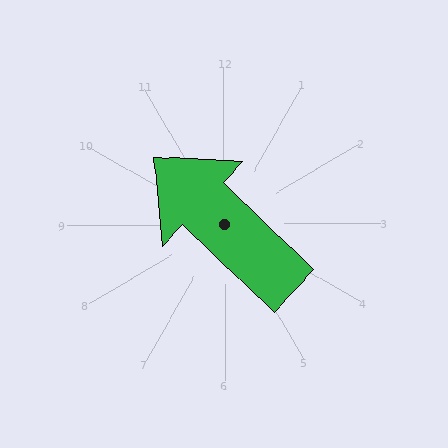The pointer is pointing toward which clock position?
Roughly 10 o'clock.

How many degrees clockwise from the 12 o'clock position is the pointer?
Approximately 314 degrees.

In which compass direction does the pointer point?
Northwest.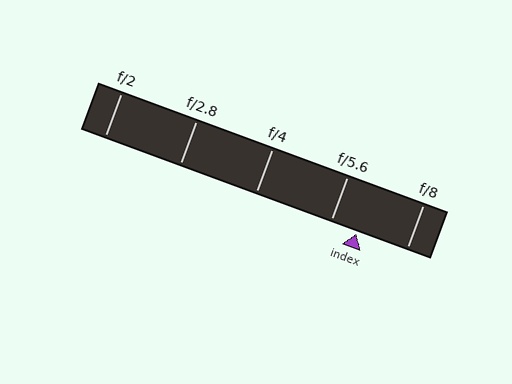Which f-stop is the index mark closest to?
The index mark is closest to f/5.6.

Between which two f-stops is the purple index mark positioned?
The index mark is between f/5.6 and f/8.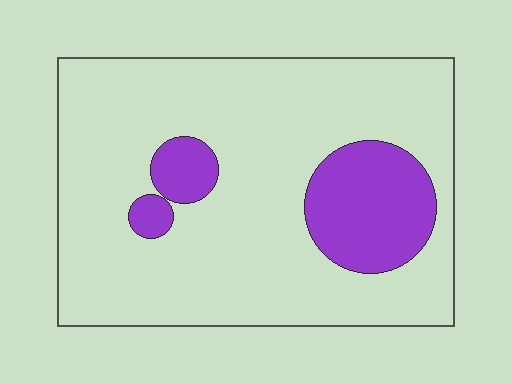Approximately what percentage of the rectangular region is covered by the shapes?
Approximately 20%.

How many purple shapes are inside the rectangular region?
3.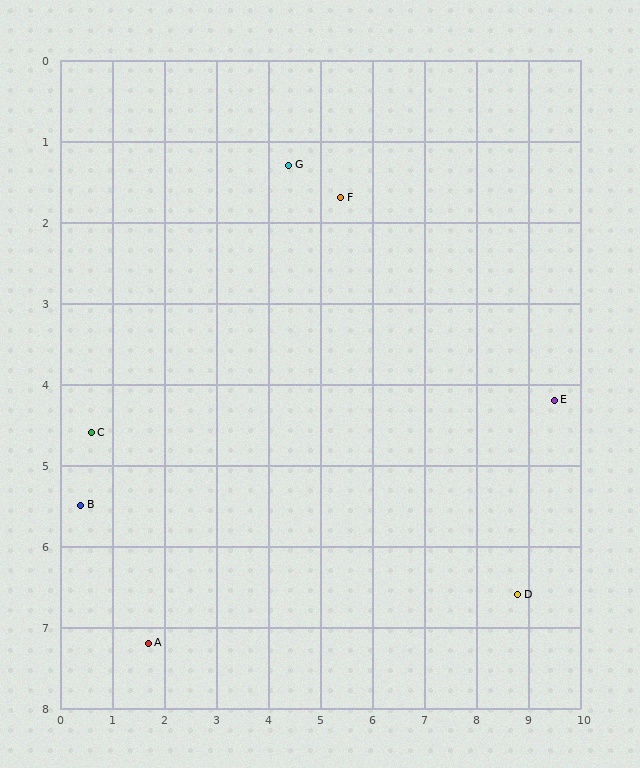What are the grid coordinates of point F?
Point F is at approximately (5.4, 1.7).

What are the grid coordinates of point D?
Point D is at approximately (8.8, 6.6).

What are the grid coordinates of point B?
Point B is at approximately (0.4, 5.5).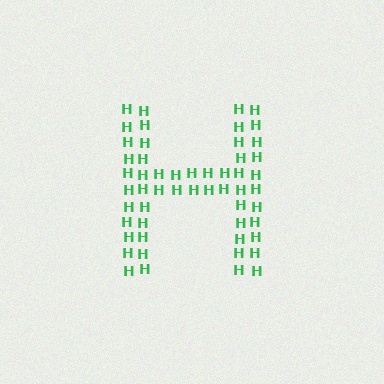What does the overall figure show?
The overall figure shows the letter H.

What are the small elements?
The small elements are letter H's.